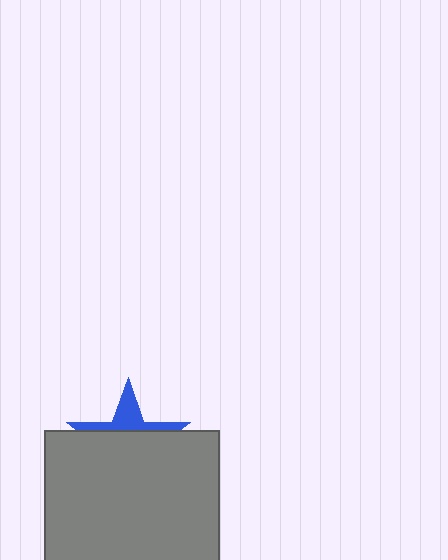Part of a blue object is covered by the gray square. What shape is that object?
It is a star.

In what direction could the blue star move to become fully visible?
The blue star could move up. That would shift it out from behind the gray square entirely.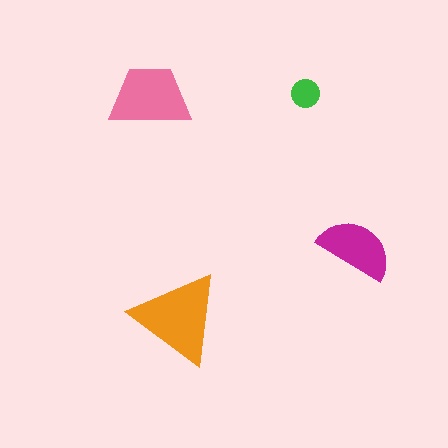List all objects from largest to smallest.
The orange triangle, the pink trapezoid, the magenta semicircle, the green circle.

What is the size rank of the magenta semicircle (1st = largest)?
3rd.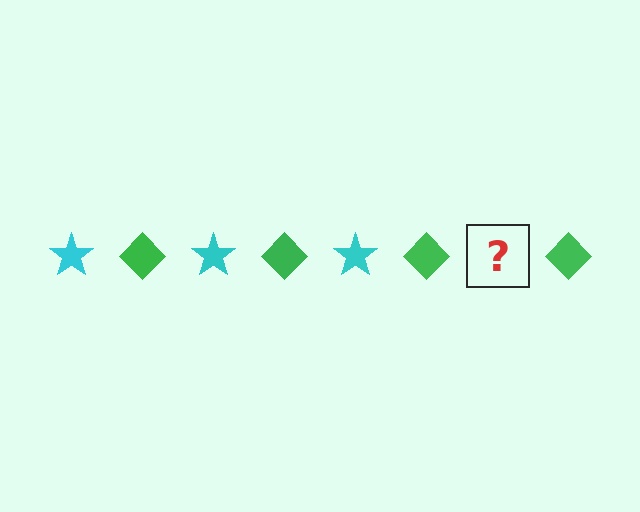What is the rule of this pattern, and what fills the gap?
The rule is that the pattern alternates between cyan star and green diamond. The gap should be filled with a cyan star.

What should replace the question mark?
The question mark should be replaced with a cyan star.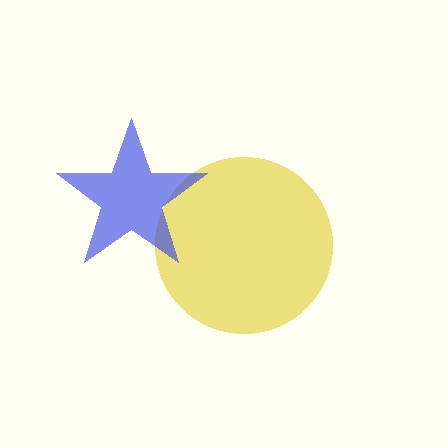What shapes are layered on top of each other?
The layered shapes are: a yellow circle, a blue star.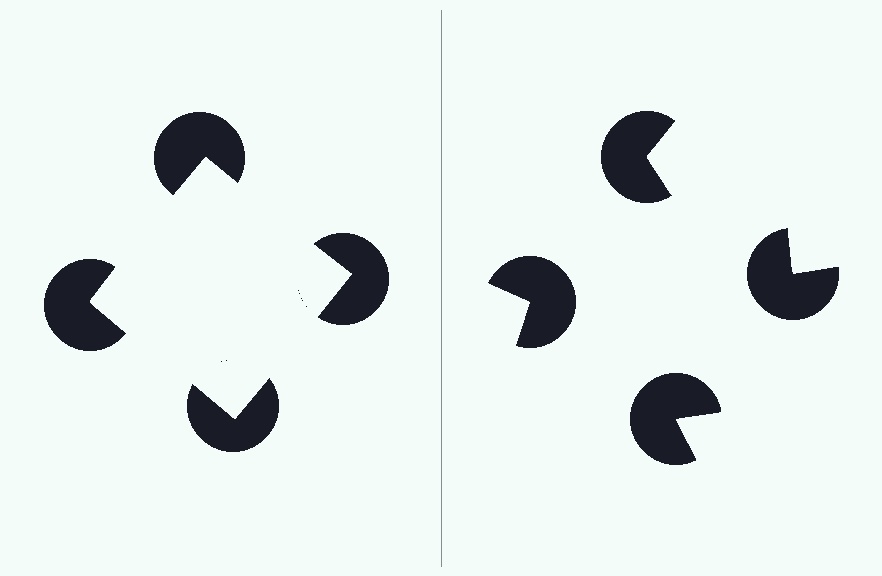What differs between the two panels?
The pac-man discs are positioned identically on both sides; only the wedge orientations differ. On the left they align to a square; on the right they are misaligned.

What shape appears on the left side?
An illusory square.